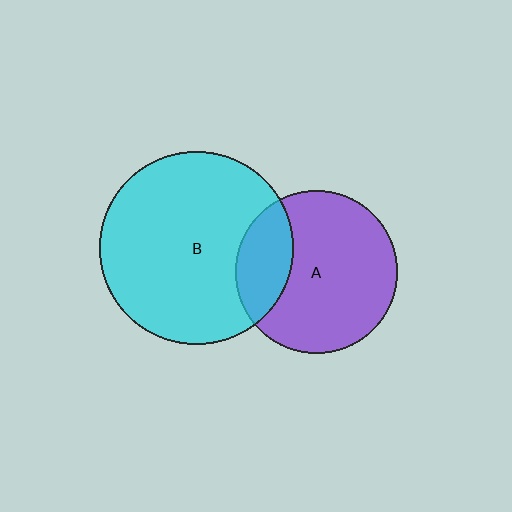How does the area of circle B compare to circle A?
Approximately 1.4 times.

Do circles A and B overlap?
Yes.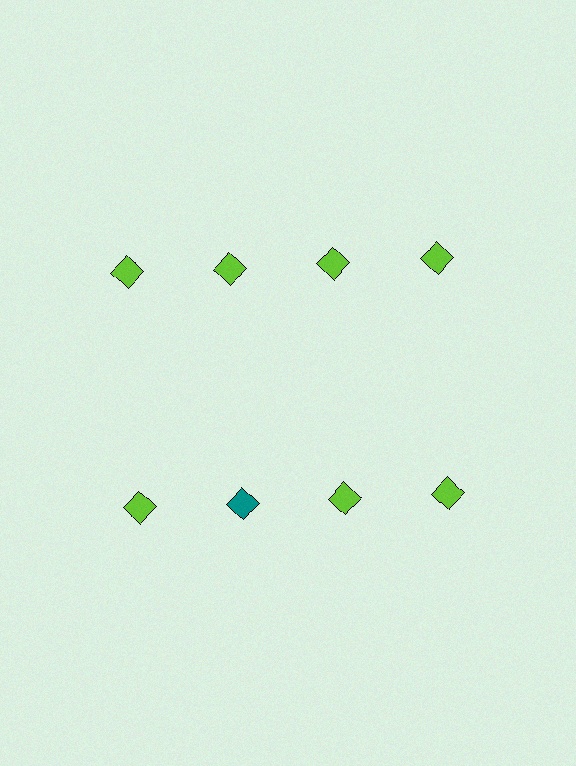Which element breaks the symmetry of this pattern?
The teal diamond in the second row, second from left column breaks the symmetry. All other shapes are lime diamonds.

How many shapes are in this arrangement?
There are 8 shapes arranged in a grid pattern.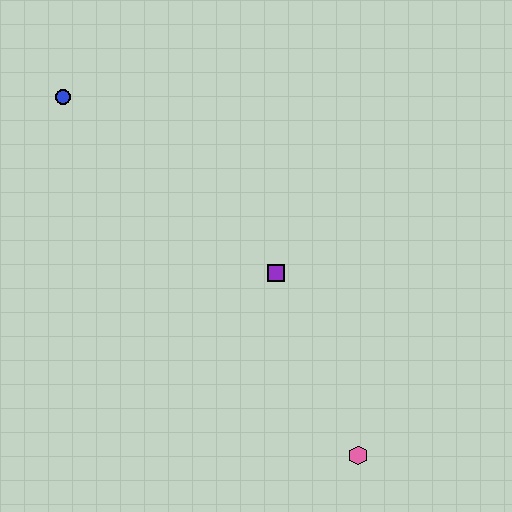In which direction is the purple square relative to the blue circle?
The purple square is to the right of the blue circle.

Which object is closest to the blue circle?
The purple square is closest to the blue circle.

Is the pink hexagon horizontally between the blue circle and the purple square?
No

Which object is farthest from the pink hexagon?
The blue circle is farthest from the pink hexagon.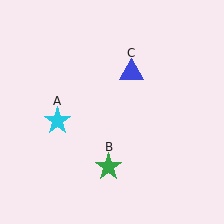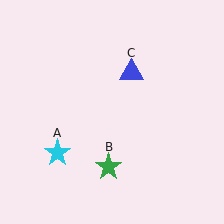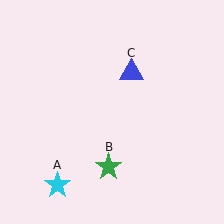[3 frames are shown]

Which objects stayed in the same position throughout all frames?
Green star (object B) and blue triangle (object C) remained stationary.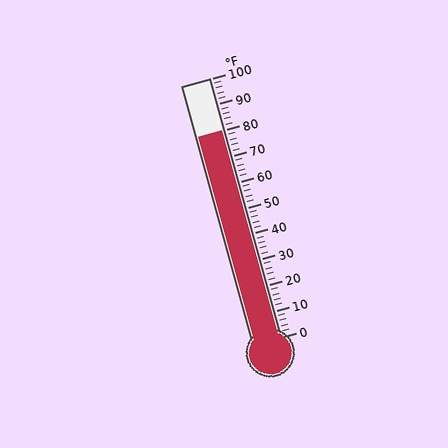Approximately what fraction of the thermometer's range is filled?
The thermometer is filled to approximately 80% of its range.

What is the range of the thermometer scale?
The thermometer scale ranges from 0°F to 100°F.